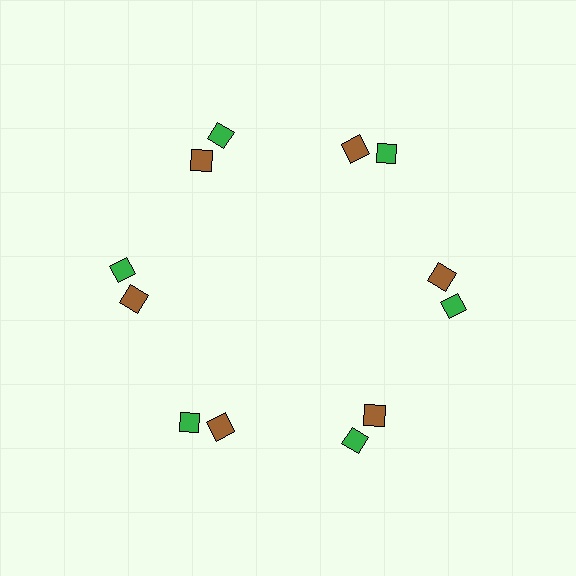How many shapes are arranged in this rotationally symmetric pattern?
There are 12 shapes, arranged in 6 groups of 2.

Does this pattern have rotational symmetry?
Yes, this pattern has 6-fold rotational symmetry. It looks the same after rotating 60 degrees around the center.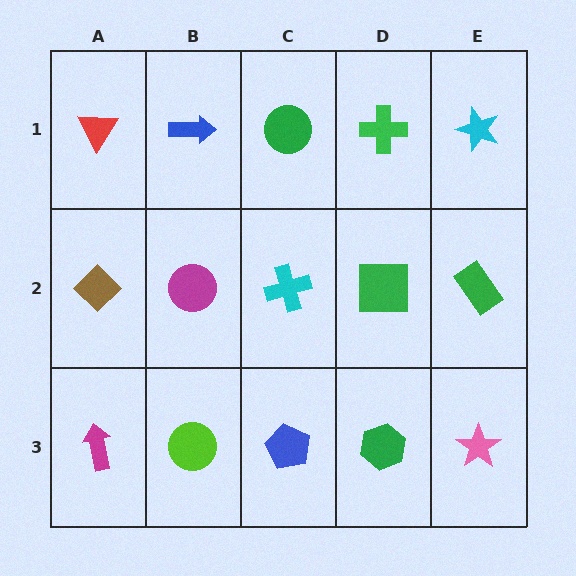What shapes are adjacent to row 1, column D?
A green square (row 2, column D), a green circle (row 1, column C), a cyan star (row 1, column E).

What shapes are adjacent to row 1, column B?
A magenta circle (row 2, column B), a red triangle (row 1, column A), a green circle (row 1, column C).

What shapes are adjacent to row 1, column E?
A green rectangle (row 2, column E), a green cross (row 1, column D).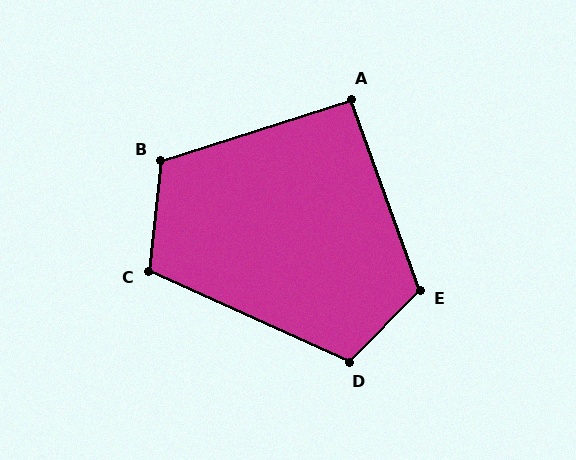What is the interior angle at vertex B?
Approximately 114 degrees (obtuse).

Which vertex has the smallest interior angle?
A, at approximately 92 degrees.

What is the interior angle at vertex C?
Approximately 108 degrees (obtuse).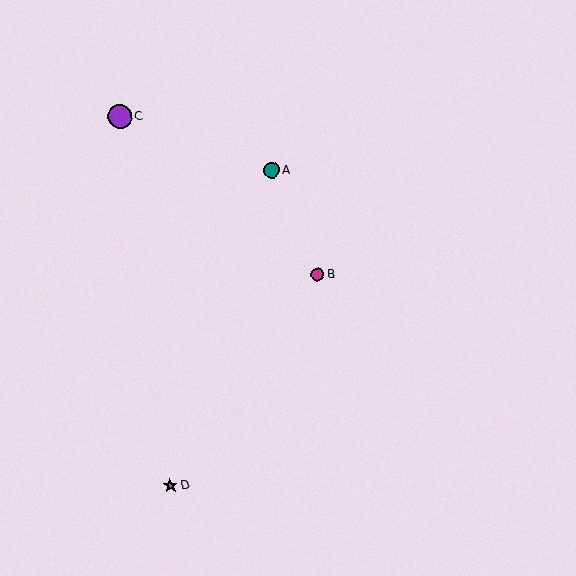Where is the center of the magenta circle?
The center of the magenta circle is at (318, 275).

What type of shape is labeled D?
Shape D is a brown star.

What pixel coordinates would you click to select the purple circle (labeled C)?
Click at (120, 117) to select the purple circle C.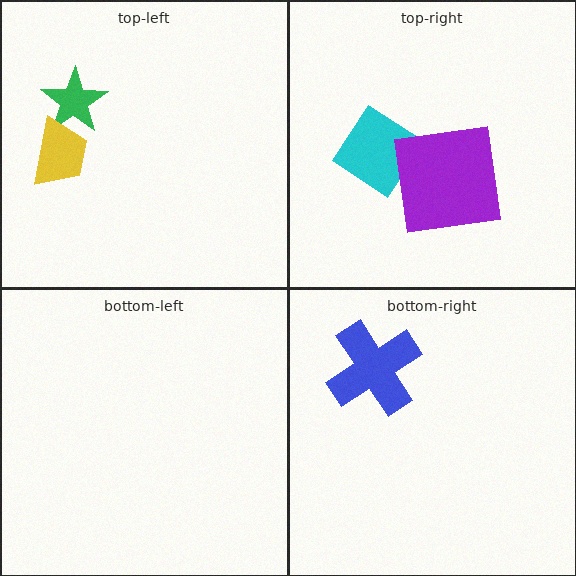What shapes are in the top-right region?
The cyan diamond, the purple square.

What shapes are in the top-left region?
The green star, the yellow trapezoid.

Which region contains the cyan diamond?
The top-right region.